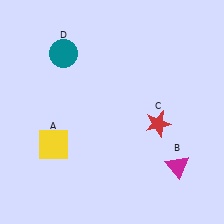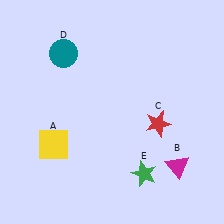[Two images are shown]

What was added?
A green star (E) was added in Image 2.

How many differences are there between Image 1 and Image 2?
There is 1 difference between the two images.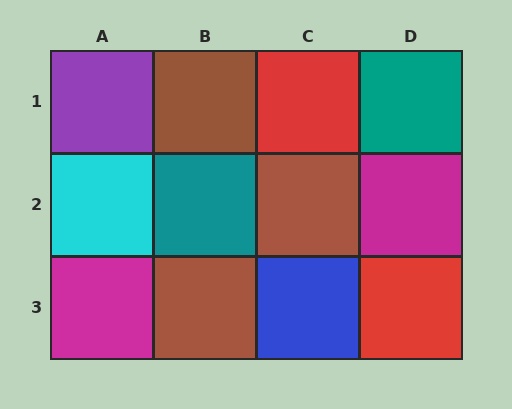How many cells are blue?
1 cell is blue.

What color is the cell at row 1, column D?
Teal.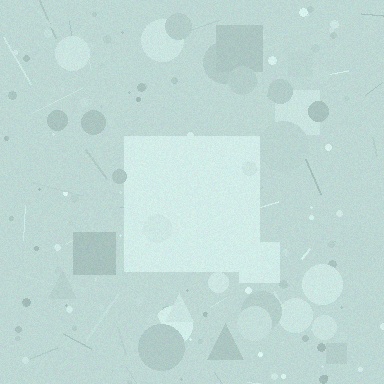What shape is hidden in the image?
A square is hidden in the image.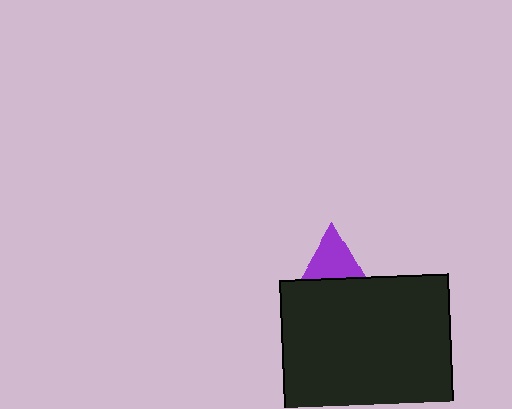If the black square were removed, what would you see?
You would see the complete purple triangle.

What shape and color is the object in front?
The object in front is a black square.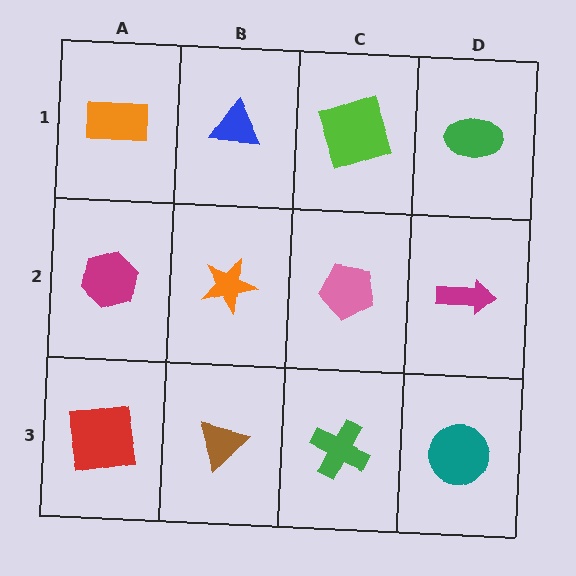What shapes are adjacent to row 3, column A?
A magenta hexagon (row 2, column A), a brown triangle (row 3, column B).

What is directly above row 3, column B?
An orange star.